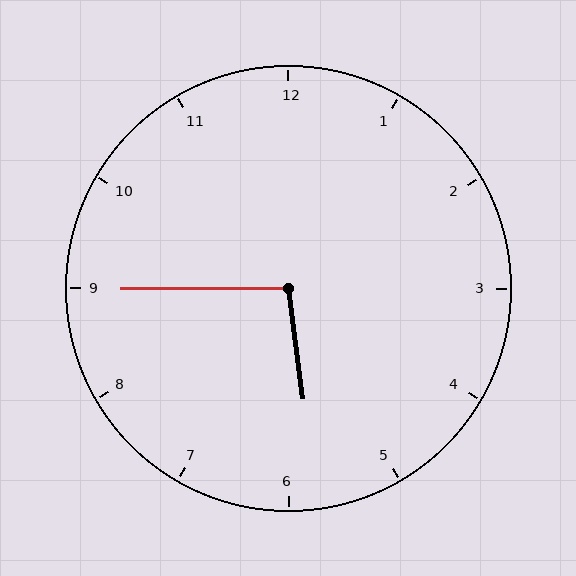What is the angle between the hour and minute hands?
Approximately 98 degrees.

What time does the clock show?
5:45.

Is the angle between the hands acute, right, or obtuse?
It is obtuse.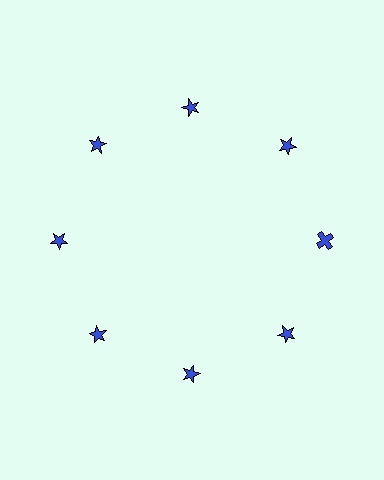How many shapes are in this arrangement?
There are 8 shapes arranged in a ring pattern.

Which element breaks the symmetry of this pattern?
The blue cross at roughly the 3 o'clock position breaks the symmetry. All other shapes are blue stars.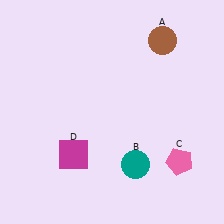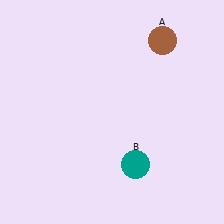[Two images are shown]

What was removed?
The pink pentagon (C), the magenta square (D) were removed in Image 2.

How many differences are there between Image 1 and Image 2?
There are 2 differences between the two images.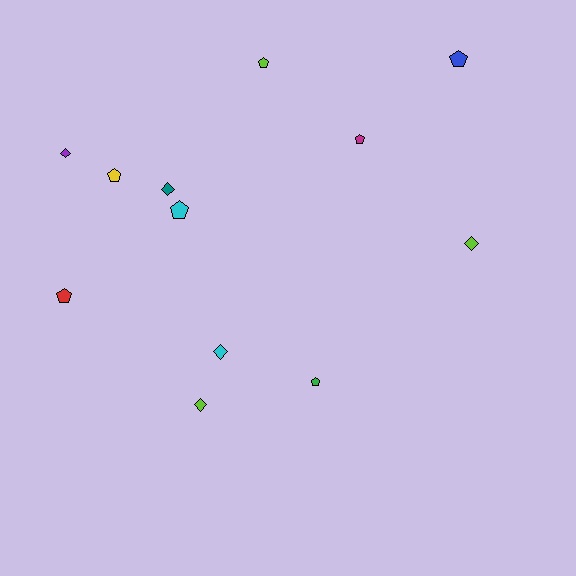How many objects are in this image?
There are 12 objects.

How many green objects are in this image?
There is 1 green object.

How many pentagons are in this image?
There are 7 pentagons.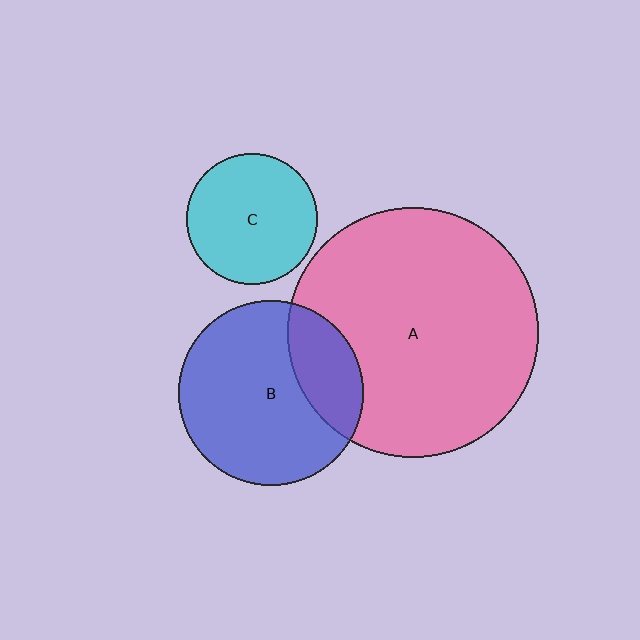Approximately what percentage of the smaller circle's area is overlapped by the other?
Approximately 25%.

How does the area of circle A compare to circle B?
Approximately 1.8 times.